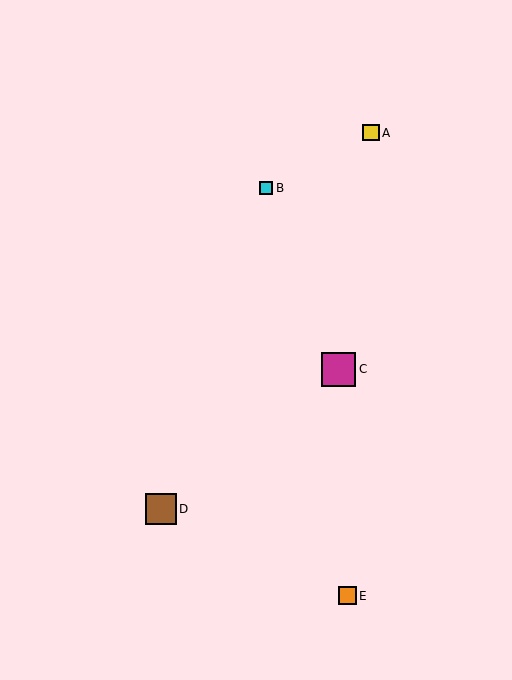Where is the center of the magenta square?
The center of the magenta square is at (339, 369).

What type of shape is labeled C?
Shape C is a magenta square.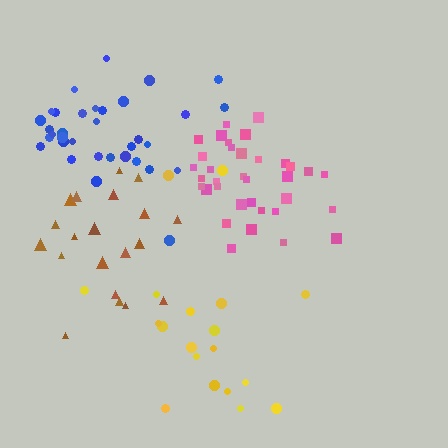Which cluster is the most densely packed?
Pink.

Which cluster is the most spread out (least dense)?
Yellow.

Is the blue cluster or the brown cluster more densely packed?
Blue.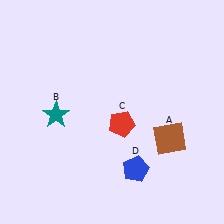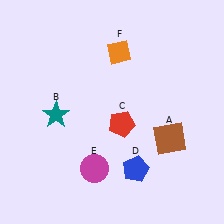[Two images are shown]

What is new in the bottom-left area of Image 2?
A magenta circle (E) was added in the bottom-left area of Image 2.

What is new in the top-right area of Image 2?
An orange diamond (F) was added in the top-right area of Image 2.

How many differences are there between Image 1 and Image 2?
There are 2 differences between the two images.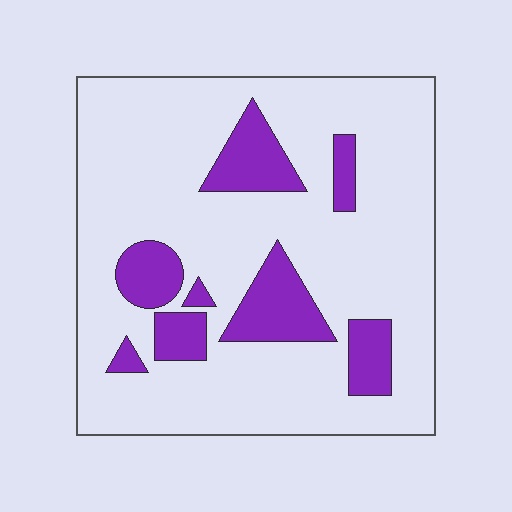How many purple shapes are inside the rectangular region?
8.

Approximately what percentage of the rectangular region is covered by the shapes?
Approximately 20%.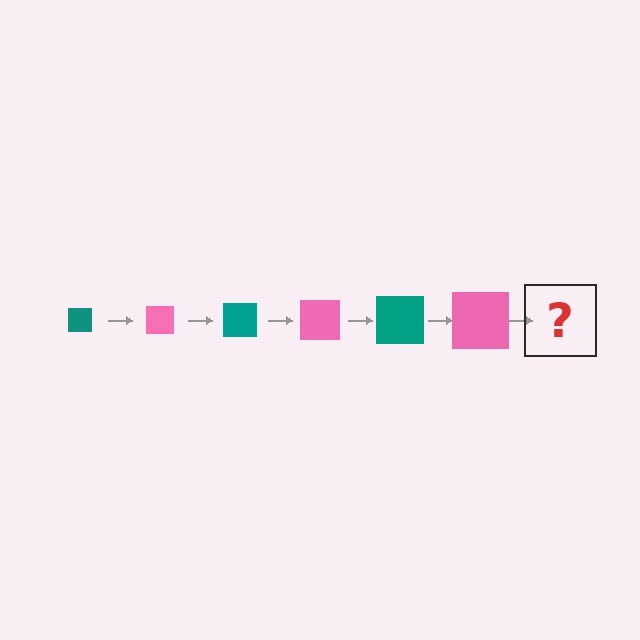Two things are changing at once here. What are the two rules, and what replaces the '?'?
The two rules are that the square grows larger each step and the color cycles through teal and pink. The '?' should be a teal square, larger than the previous one.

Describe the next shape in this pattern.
It should be a teal square, larger than the previous one.